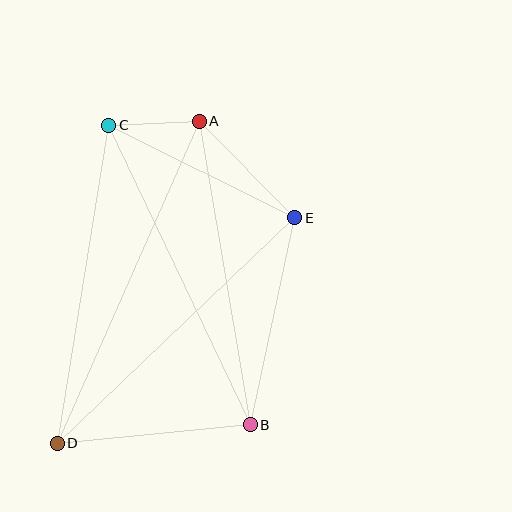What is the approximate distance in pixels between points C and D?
The distance between C and D is approximately 322 pixels.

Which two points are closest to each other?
Points A and C are closest to each other.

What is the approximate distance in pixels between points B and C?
The distance between B and C is approximately 331 pixels.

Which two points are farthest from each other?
Points A and D are farthest from each other.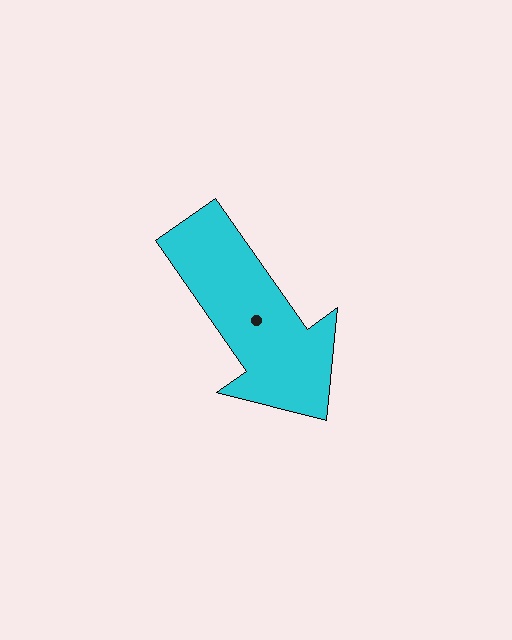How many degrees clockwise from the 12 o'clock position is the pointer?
Approximately 145 degrees.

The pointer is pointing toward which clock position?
Roughly 5 o'clock.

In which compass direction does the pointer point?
Southeast.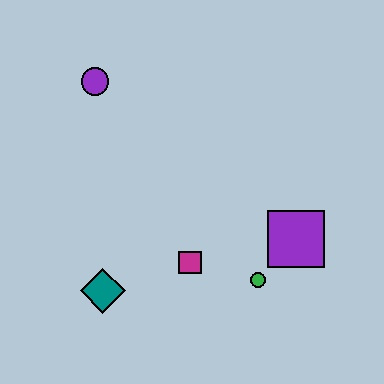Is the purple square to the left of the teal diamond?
No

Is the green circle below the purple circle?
Yes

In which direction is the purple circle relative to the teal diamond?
The purple circle is above the teal diamond.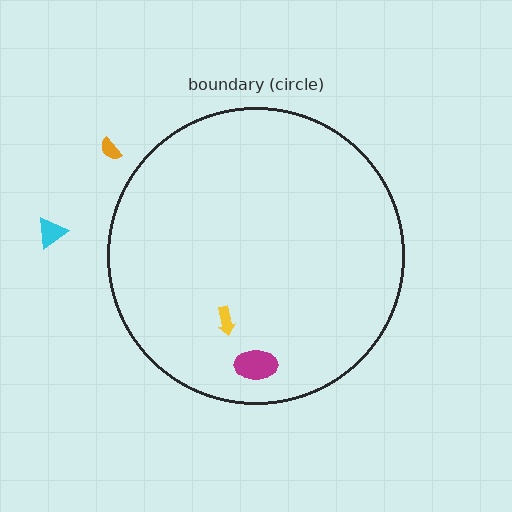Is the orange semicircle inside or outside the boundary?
Outside.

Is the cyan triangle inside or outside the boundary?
Outside.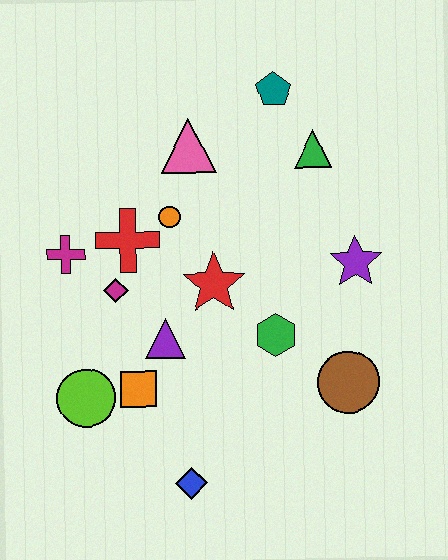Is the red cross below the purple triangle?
No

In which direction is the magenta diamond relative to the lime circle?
The magenta diamond is above the lime circle.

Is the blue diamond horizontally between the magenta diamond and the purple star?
Yes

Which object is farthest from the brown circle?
The magenta cross is farthest from the brown circle.